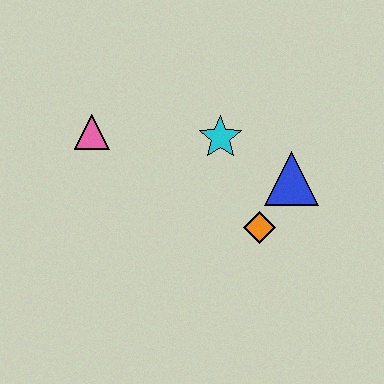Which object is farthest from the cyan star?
The pink triangle is farthest from the cyan star.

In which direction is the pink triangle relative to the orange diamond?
The pink triangle is to the left of the orange diamond.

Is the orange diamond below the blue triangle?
Yes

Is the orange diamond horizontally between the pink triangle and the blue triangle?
Yes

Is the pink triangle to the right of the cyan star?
No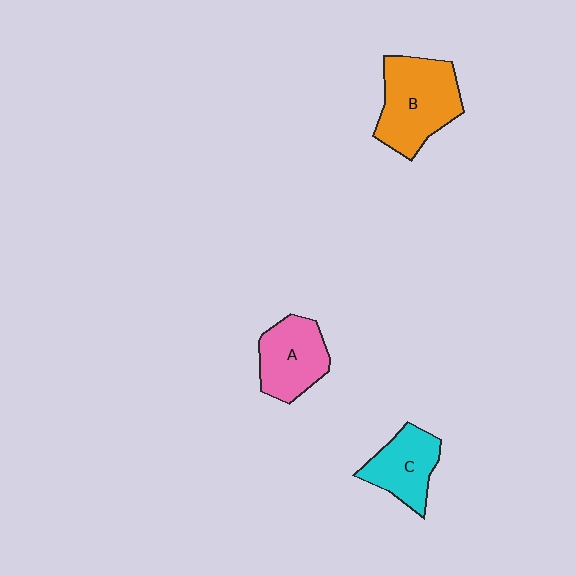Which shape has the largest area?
Shape B (orange).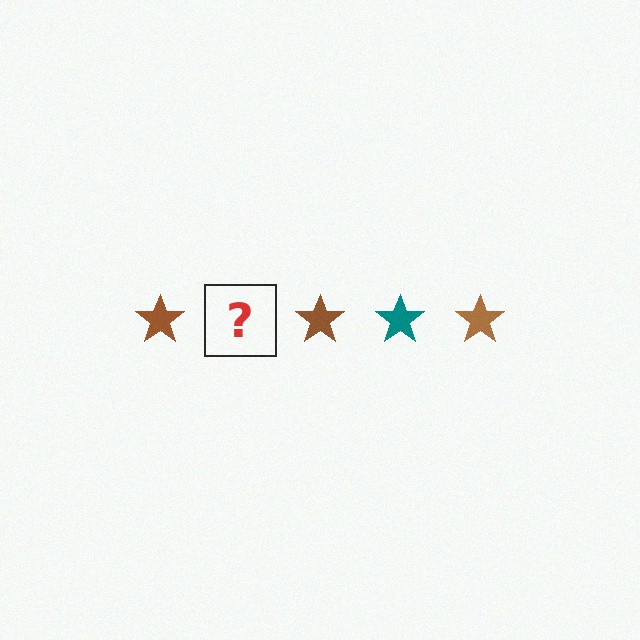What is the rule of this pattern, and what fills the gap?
The rule is that the pattern cycles through brown, teal stars. The gap should be filled with a teal star.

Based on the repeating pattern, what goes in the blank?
The blank should be a teal star.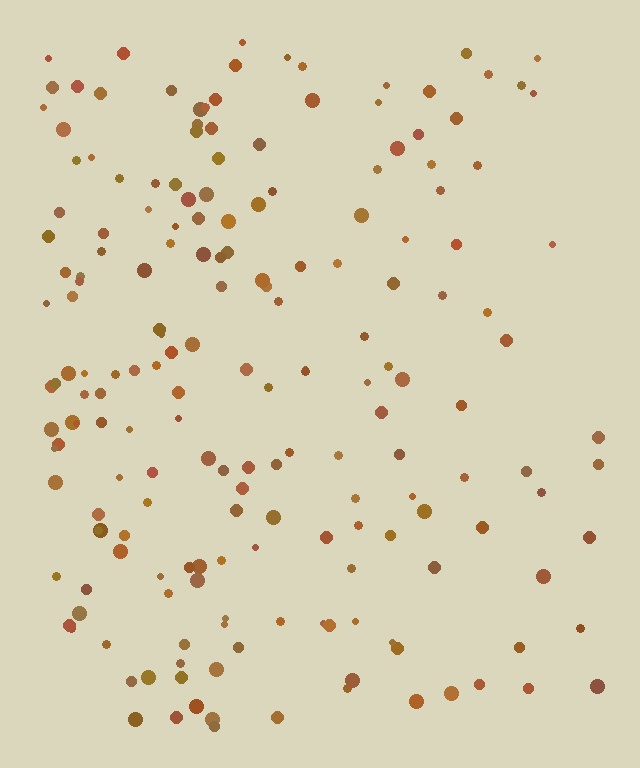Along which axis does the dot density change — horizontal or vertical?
Horizontal.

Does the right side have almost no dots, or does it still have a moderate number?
Still a moderate number, just noticeably fewer than the left.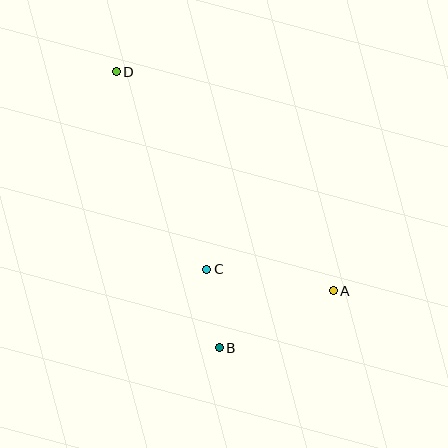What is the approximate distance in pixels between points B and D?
The distance between B and D is approximately 294 pixels.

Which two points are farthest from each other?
Points A and D are farthest from each other.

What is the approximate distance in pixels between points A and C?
The distance between A and C is approximately 128 pixels.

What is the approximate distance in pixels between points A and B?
The distance between A and B is approximately 127 pixels.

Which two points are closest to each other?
Points B and C are closest to each other.